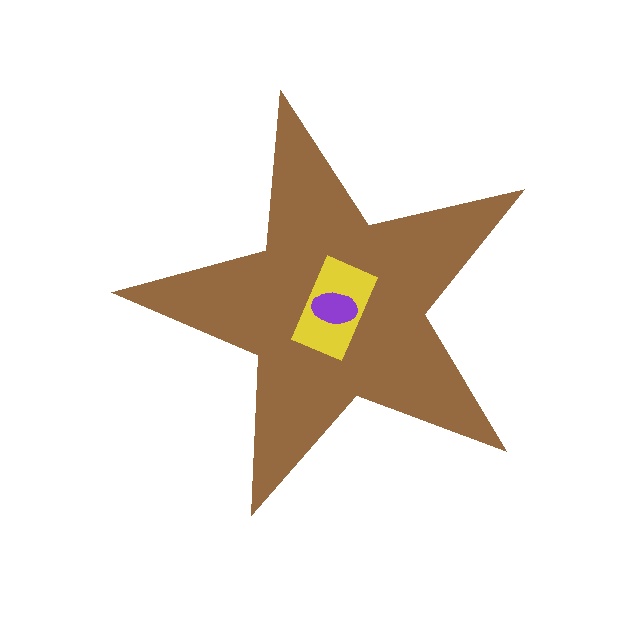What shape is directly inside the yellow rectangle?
The purple ellipse.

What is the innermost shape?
The purple ellipse.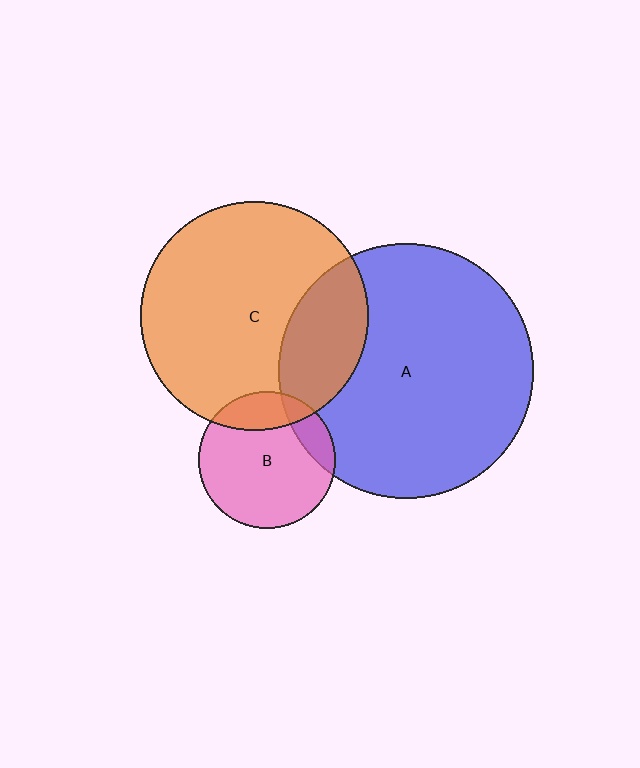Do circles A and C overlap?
Yes.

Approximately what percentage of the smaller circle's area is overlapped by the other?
Approximately 25%.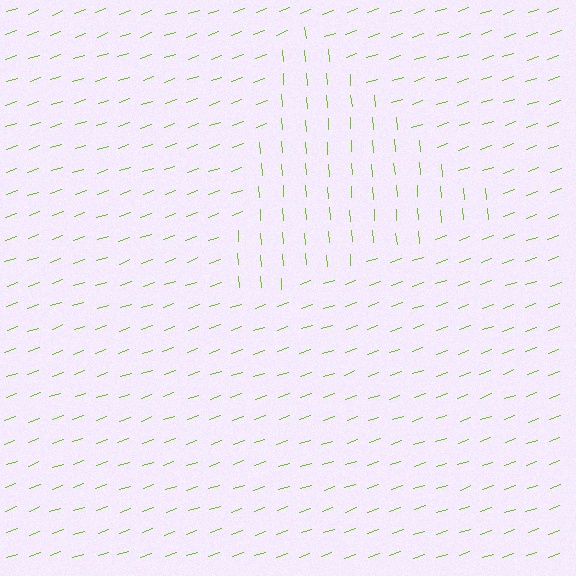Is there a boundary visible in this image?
Yes, there is a texture boundary formed by a change in line orientation.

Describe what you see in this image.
The image is filled with small lime line segments. A triangle region in the image has lines oriented differently from the surrounding lines, creating a visible texture boundary.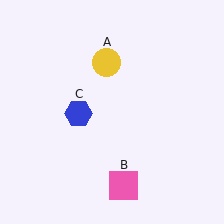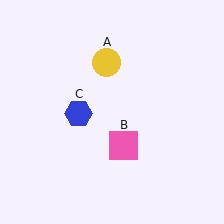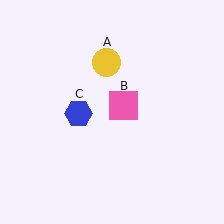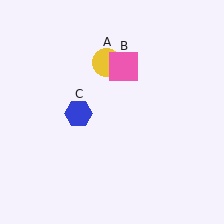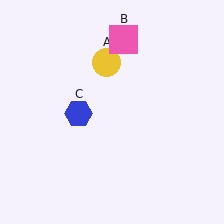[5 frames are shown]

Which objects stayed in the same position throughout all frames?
Yellow circle (object A) and blue hexagon (object C) remained stationary.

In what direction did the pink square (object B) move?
The pink square (object B) moved up.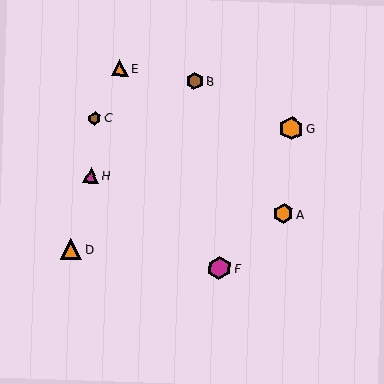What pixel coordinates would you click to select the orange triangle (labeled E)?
Click at (120, 68) to select the orange triangle E.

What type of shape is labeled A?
Shape A is an orange hexagon.